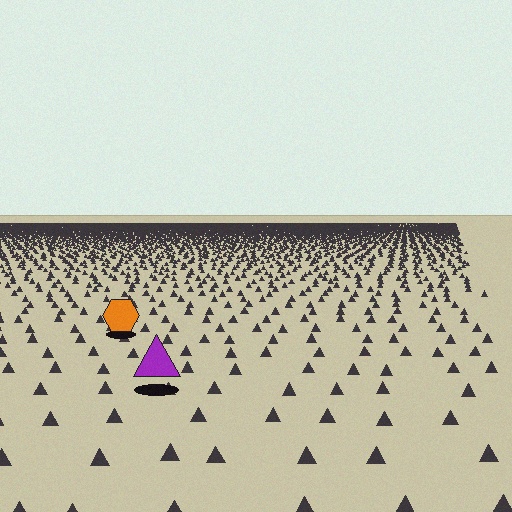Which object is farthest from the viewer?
The orange hexagon is farthest from the viewer. It appears smaller and the ground texture around it is denser.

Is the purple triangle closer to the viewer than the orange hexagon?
Yes. The purple triangle is closer — you can tell from the texture gradient: the ground texture is coarser near it.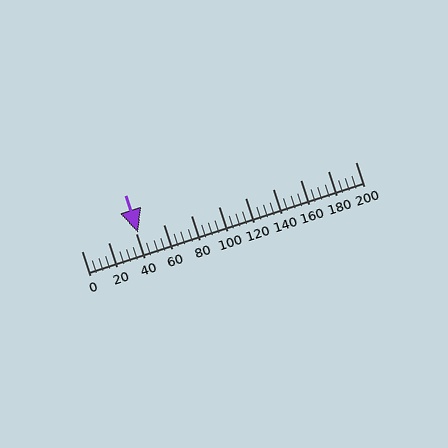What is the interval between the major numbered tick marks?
The major tick marks are spaced 20 units apart.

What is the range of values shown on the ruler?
The ruler shows values from 0 to 200.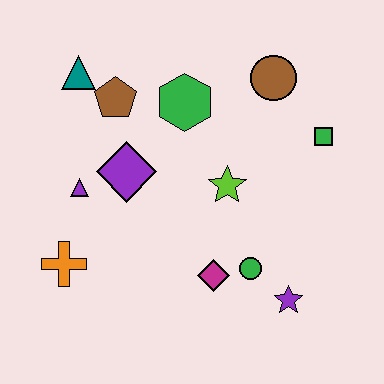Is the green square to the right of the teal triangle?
Yes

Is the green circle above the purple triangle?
No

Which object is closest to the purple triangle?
The purple diamond is closest to the purple triangle.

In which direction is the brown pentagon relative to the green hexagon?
The brown pentagon is to the left of the green hexagon.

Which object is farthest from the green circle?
The teal triangle is farthest from the green circle.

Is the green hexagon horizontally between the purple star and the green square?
No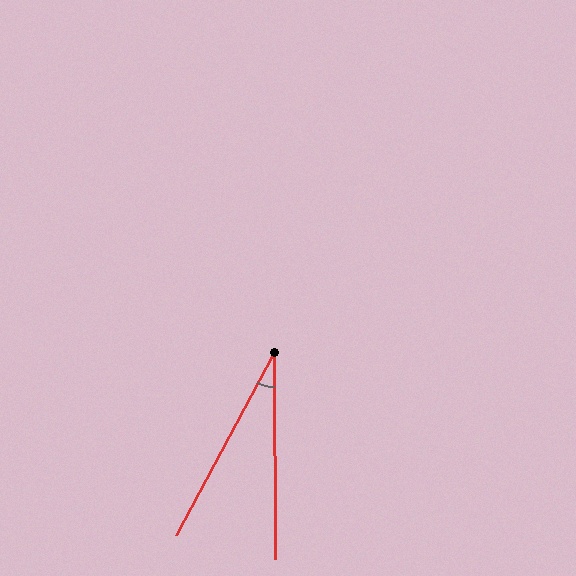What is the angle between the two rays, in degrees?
Approximately 29 degrees.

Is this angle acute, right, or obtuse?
It is acute.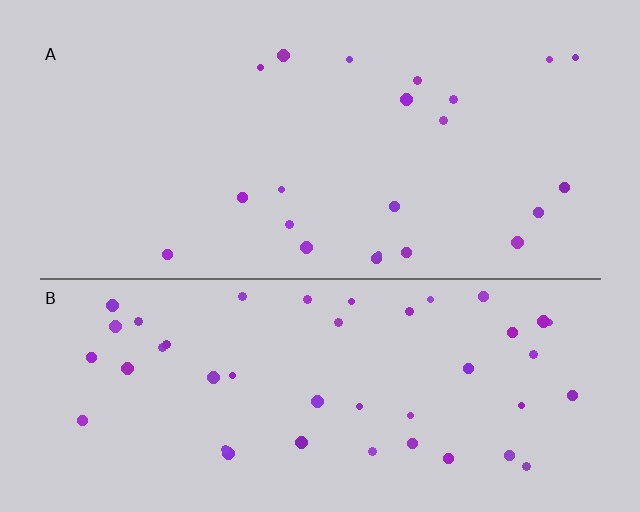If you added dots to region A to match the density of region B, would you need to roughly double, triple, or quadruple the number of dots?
Approximately double.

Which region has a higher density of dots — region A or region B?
B (the bottom).